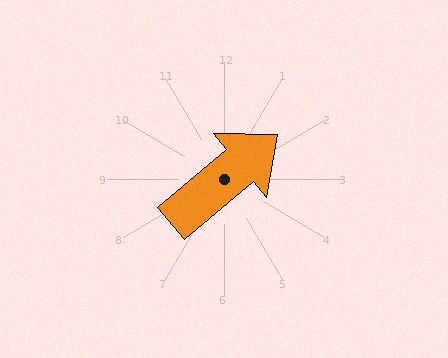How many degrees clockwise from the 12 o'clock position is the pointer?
Approximately 50 degrees.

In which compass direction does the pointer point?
Northeast.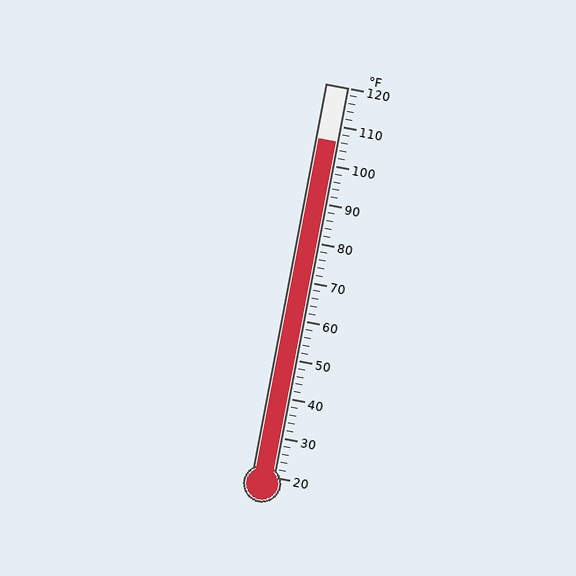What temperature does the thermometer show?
The thermometer shows approximately 106°F.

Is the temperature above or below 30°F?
The temperature is above 30°F.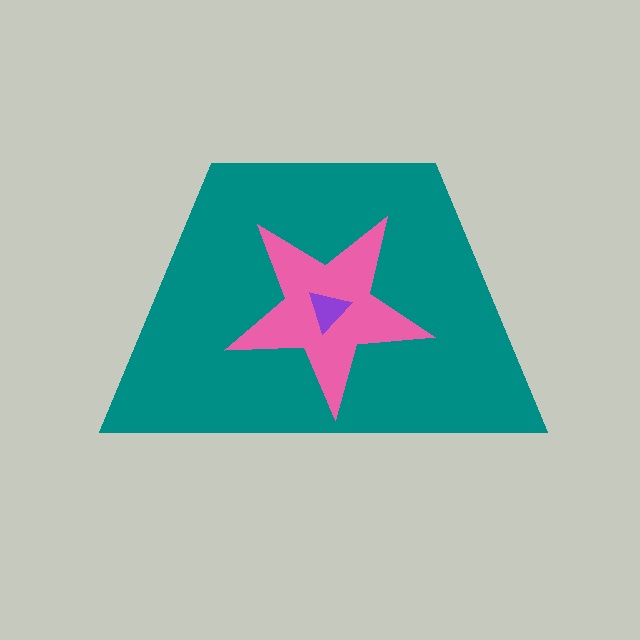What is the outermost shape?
The teal trapezoid.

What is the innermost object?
The purple triangle.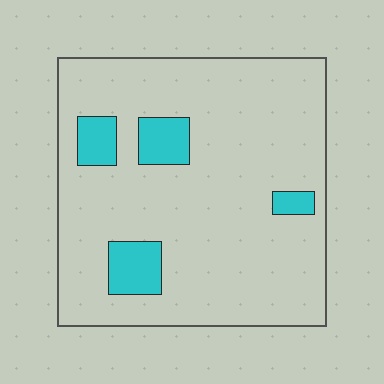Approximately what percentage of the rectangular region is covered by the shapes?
Approximately 10%.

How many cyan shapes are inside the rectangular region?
4.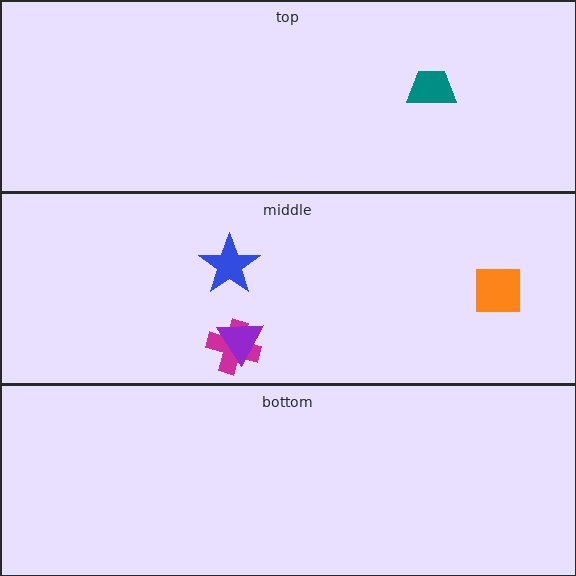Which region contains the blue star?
The middle region.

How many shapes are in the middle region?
4.